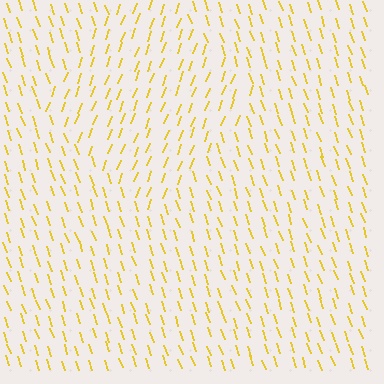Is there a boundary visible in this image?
Yes, there is a texture boundary formed by a change in line orientation.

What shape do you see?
I see a diamond.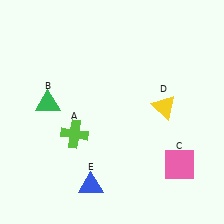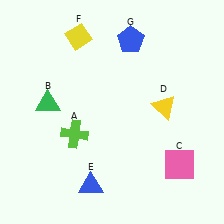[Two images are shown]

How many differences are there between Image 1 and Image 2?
There are 2 differences between the two images.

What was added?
A yellow diamond (F), a blue pentagon (G) were added in Image 2.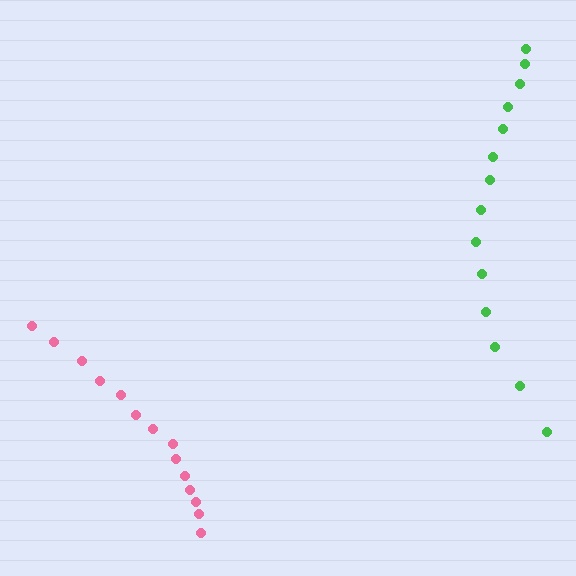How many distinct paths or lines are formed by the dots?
There are 2 distinct paths.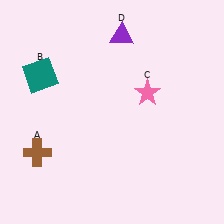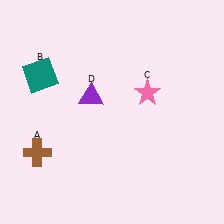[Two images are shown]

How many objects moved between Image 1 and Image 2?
1 object moved between the two images.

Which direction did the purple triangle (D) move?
The purple triangle (D) moved down.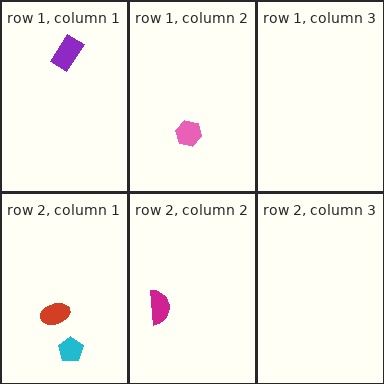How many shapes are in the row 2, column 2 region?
1.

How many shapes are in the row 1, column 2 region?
1.